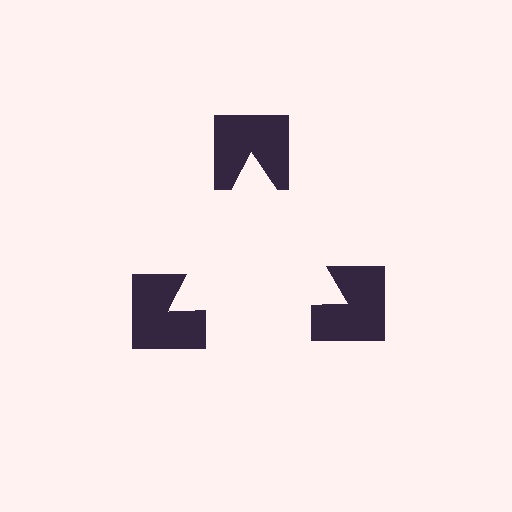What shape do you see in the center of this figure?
An illusory triangle — its edges are inferred from the aligned wedge cuts in the notched squares, not physically drawn.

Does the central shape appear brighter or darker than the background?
It typically appears slightly brighter than the background, even though no actual brightness change is drawn.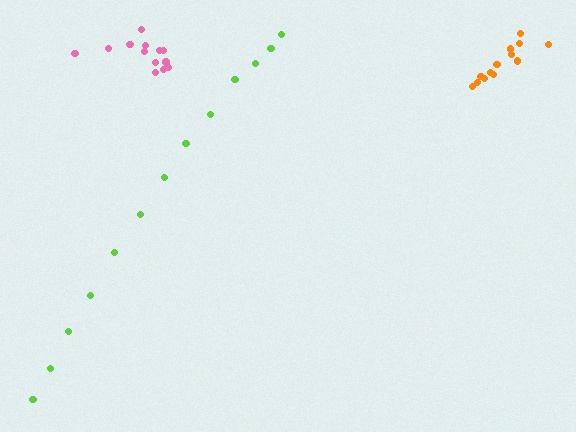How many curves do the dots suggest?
There are 3 distinct paths.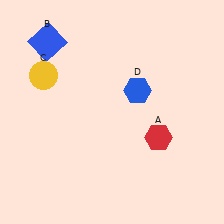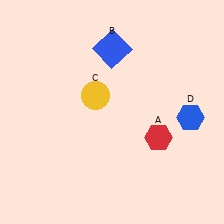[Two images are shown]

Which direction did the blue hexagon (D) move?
The blue hexagon (D) moved right.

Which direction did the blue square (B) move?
The blue square (B) moved right.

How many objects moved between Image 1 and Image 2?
3 objects moved between the two images.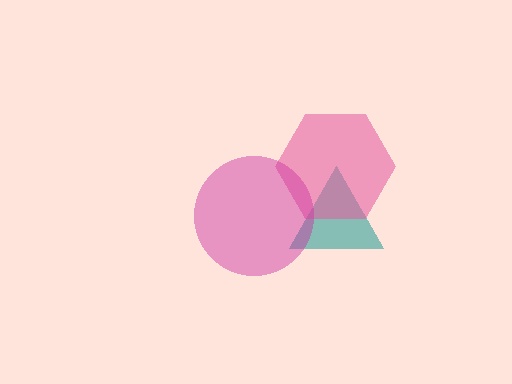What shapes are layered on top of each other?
The layered shapes are: a teal triangle, a pink hexagon, a magenta circle.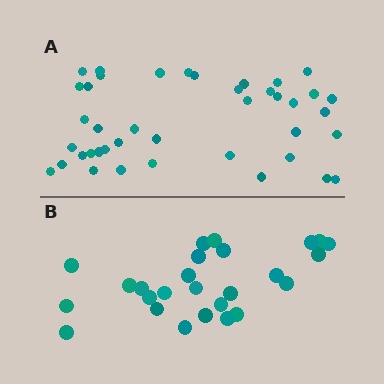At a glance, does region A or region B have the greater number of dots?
Region A (the top region) has more dots.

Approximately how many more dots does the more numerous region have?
Region A has approximately 15 more dots than region B.